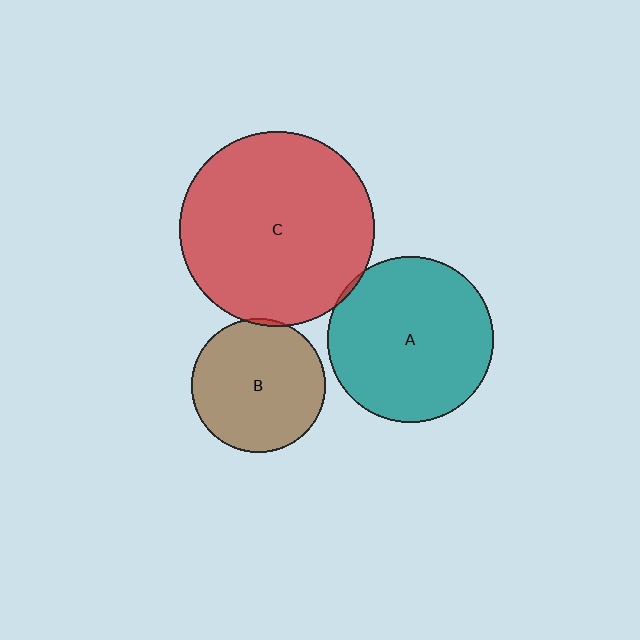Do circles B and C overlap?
Yes.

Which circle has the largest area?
Circle C (red).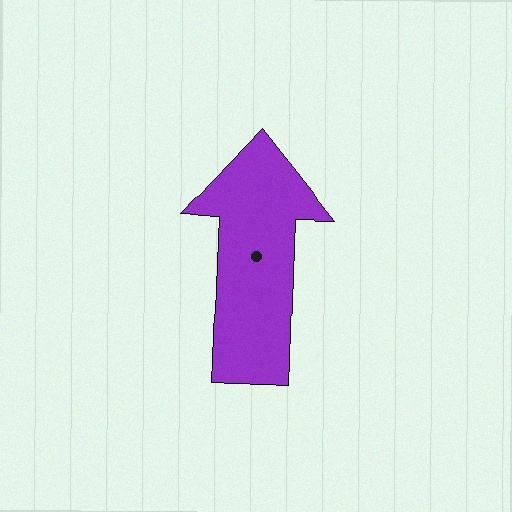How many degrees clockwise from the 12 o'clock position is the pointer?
Approximately 2 degrees.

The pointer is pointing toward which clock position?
Roughly 12 o'clock.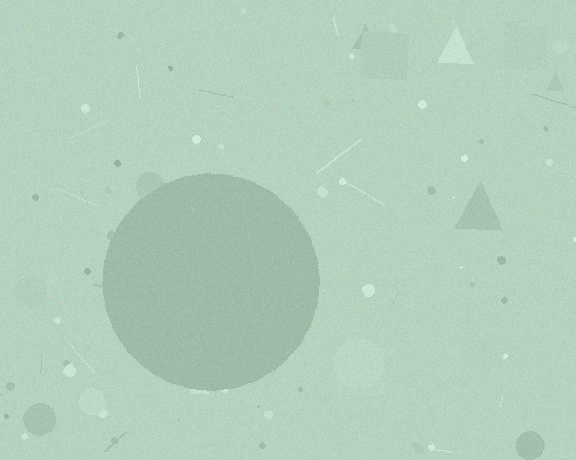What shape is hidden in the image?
A circle is hidden in the image.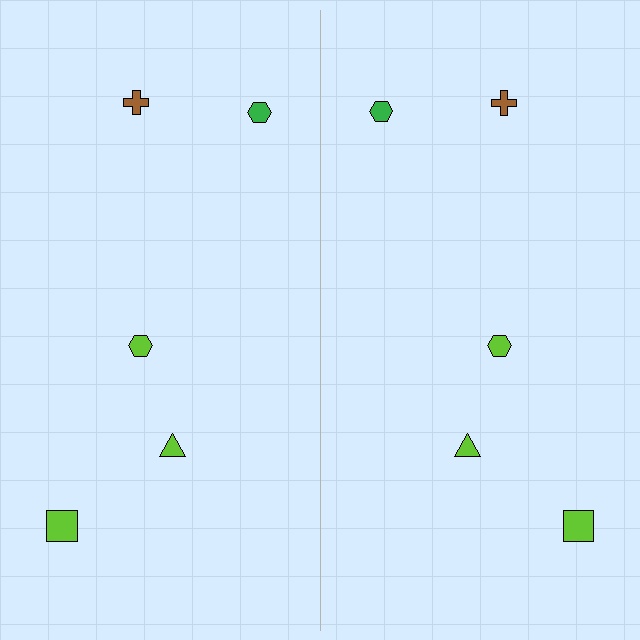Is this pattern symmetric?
Yes, this pattern has bilateral (reflection) symmetry.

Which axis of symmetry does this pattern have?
The pattern has a vertical axis of symmetry running through the center of the image.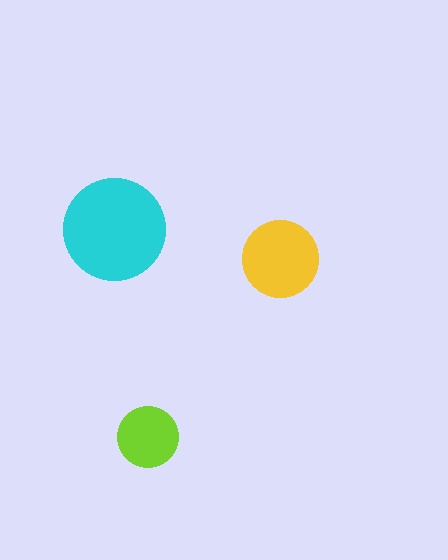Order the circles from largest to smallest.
the cyan one, the yellow one, the lime one.